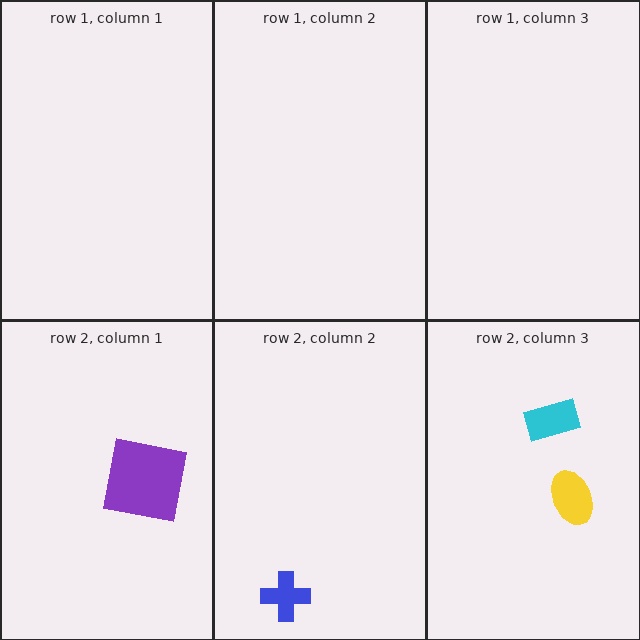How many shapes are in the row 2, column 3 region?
2.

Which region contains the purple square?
The row 2, column 1 region.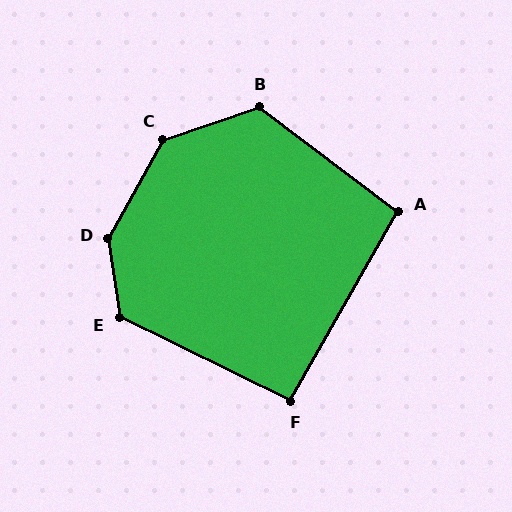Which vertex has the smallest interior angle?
F, at approximately 93 degrees.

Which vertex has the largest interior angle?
D, at approximately 142 degrees.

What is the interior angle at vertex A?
Approximately 97 degrees (obtuse).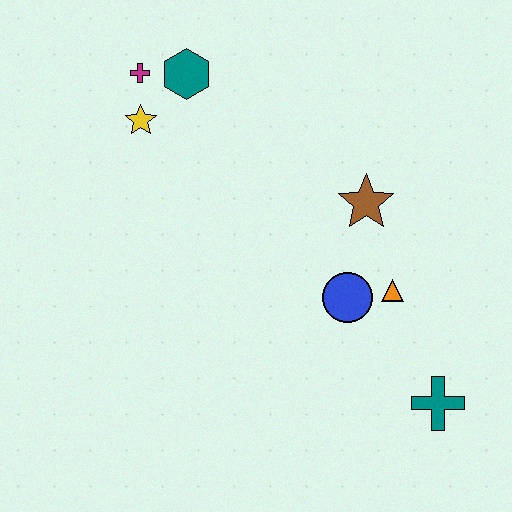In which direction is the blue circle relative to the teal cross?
The blue circle is above the teal cross.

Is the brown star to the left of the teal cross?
Yes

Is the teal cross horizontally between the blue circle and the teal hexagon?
No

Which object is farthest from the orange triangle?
The magenta cross is farthest from the orange triangle.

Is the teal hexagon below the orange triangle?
No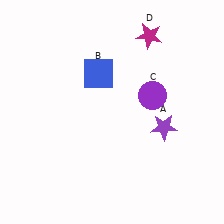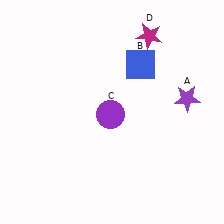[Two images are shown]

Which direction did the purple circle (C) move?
The purple circle (C) moved left.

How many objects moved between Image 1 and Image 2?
3 objects moved between the two images.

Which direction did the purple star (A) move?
The purple star (A) moved up.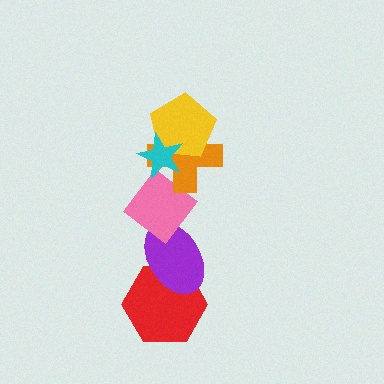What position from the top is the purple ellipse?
The purple ellipse is 5th from the top.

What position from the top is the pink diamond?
The pink diamond is 4th from the top.